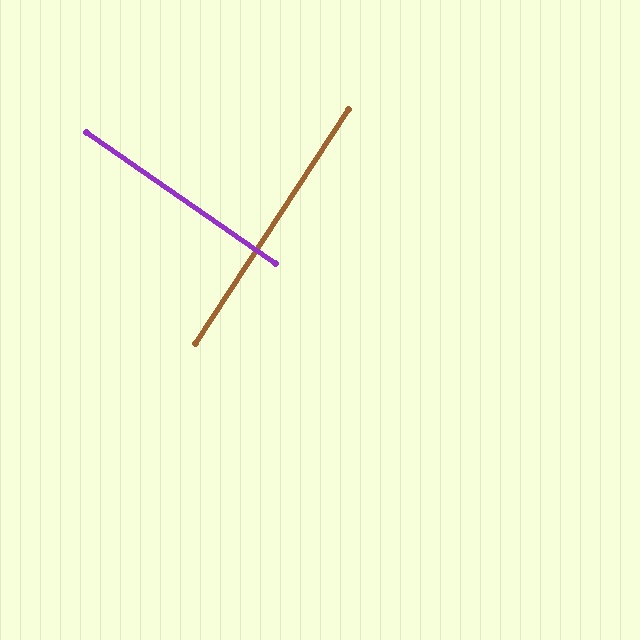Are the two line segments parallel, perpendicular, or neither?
Perpendicular — they meet at approximately 88°.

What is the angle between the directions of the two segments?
Approximately 88 degrees.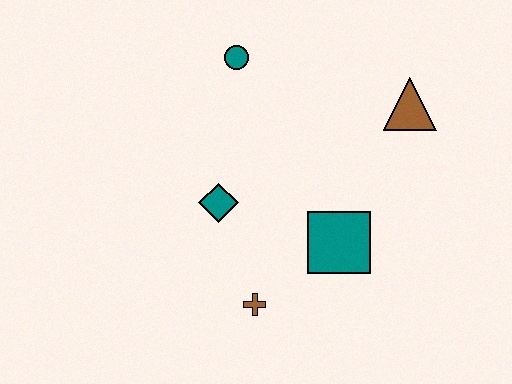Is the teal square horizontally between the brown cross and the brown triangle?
Yes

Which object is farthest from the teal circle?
The brown cross is farthest from the teal circle.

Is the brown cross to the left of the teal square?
Yes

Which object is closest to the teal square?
The brown cross is closest to the teal square.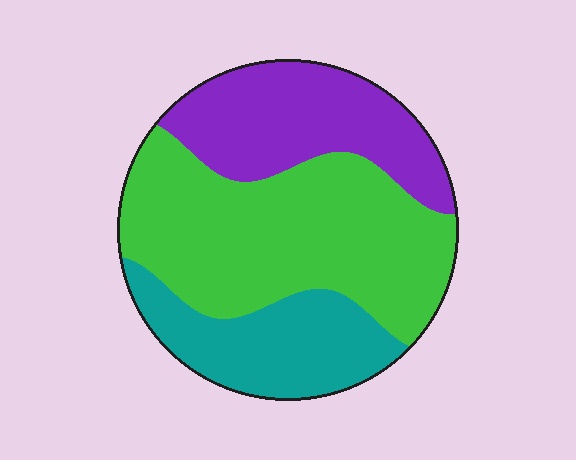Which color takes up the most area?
Green, at roughly 50%.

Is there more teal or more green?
Green.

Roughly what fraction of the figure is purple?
Purple takes up about one quarter (1/4) of the figure.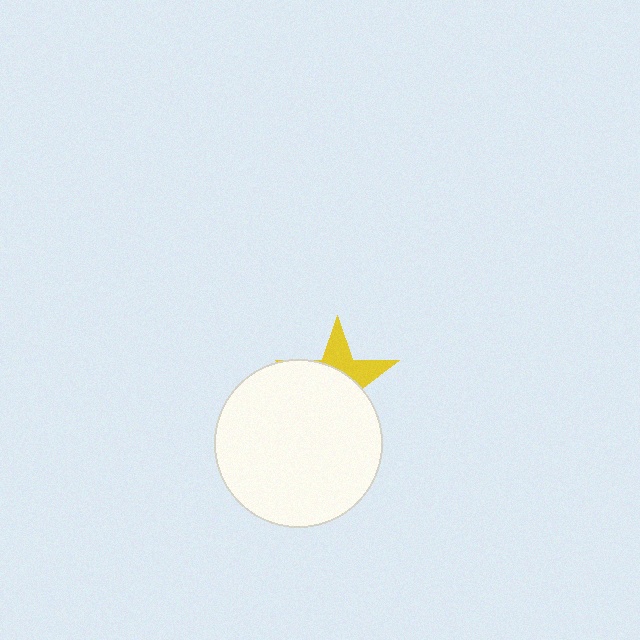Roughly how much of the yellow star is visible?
A small part of it is visible (roughly 36%).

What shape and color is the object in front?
The object in front is a white circle.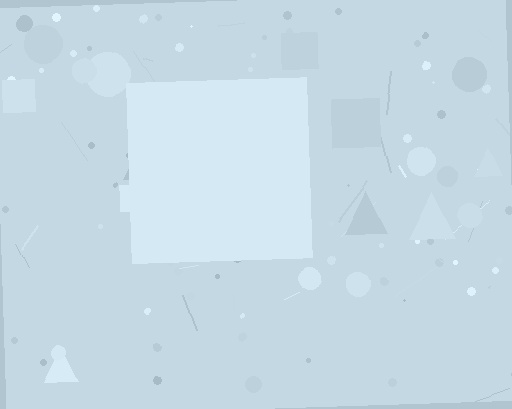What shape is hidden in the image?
A square is hidden in the image.